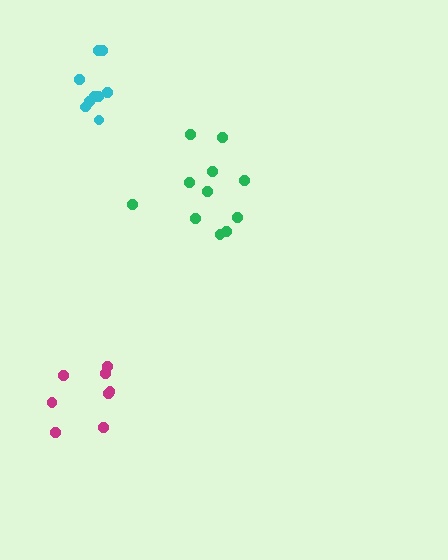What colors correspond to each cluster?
The clusters are colored: cyan, magenta, green.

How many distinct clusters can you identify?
There are 3 distinct clusters.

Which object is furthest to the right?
The green cluster is rightmost.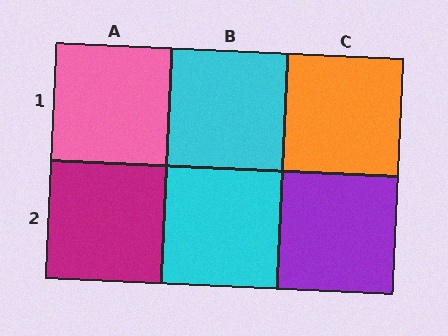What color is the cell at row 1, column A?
Pink.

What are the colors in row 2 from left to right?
Magenta, cyan, purple.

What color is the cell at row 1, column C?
Orange.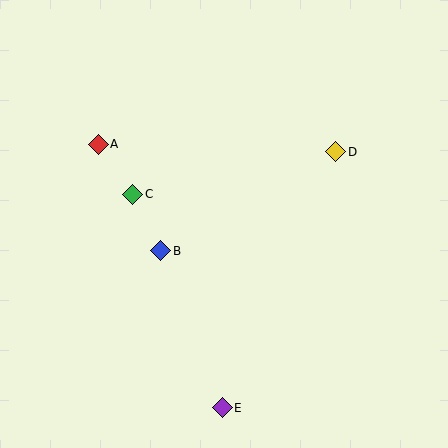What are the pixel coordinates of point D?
Point D is at (336, 152).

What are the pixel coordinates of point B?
Point B is at (161, 251).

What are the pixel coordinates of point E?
Point E is at (222, 408).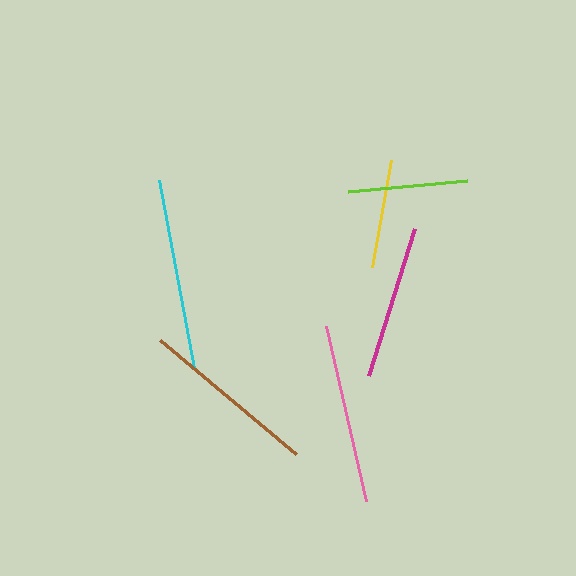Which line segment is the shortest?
The yellow line is the shortest at approximately 109 pixels.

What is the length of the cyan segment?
The cyan segment is approximately 191 pixels long.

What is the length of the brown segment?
The brown segment is approximately 176 pixels long.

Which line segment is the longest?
The cyan line is the longest at approximately 191 pixels.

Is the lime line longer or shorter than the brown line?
The brown line is longer than the lime line.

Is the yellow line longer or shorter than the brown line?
The brown line is longer than the yellow line.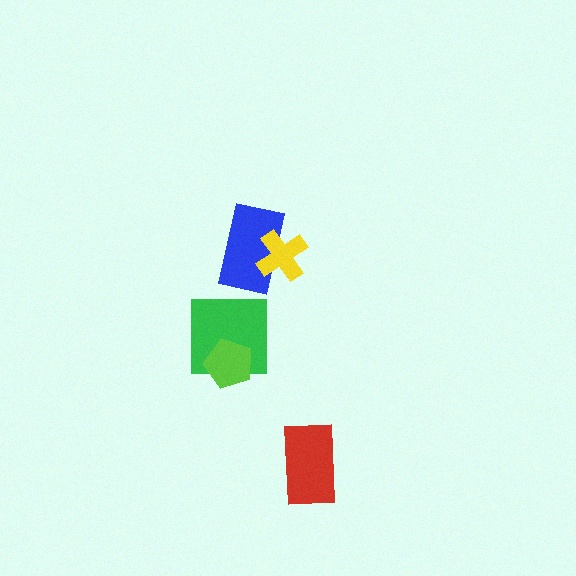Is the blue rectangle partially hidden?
Yes, it is partially covered by another shape.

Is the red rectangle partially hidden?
No, no other shape covers it.